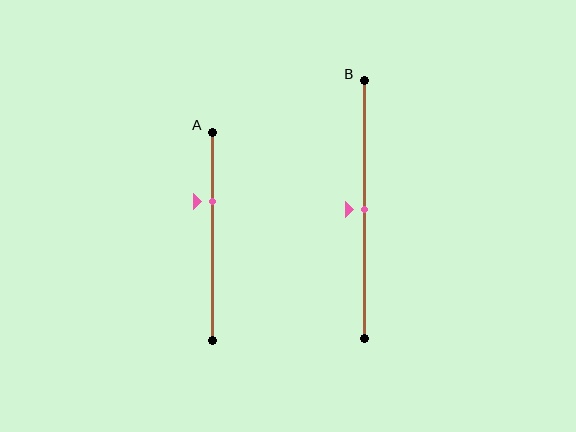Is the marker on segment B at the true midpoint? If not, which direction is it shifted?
Yes, the marker on segment B is at the true midpoint.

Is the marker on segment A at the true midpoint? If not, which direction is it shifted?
No, the marker on segment A is shifted upward by about 17% of the segment length.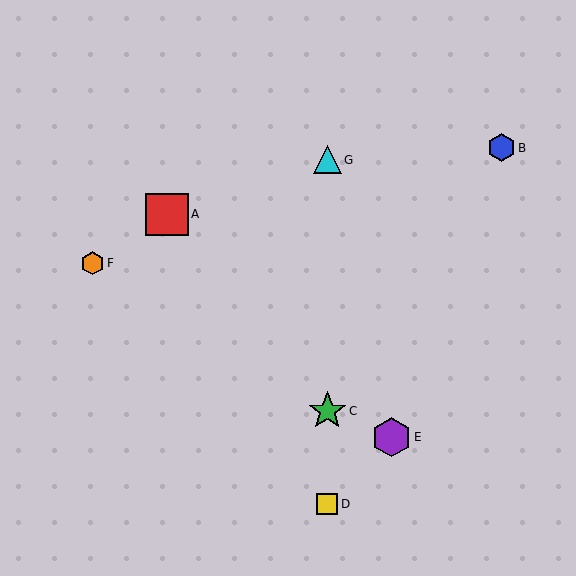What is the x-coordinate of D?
Object D is at x≈327.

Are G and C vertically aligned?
Yes, both are at x≈327.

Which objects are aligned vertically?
Objects C, D, G are aligned vertically.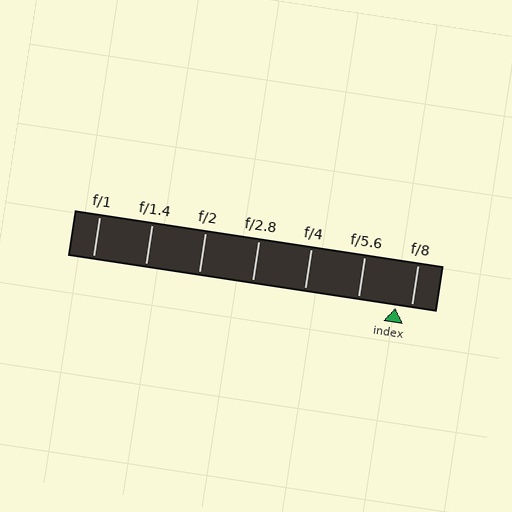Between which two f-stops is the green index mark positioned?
The index mark is between f/5.6 and f/8.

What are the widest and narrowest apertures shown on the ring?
The widest aperture shown is f/1 and the narrowest is f/8.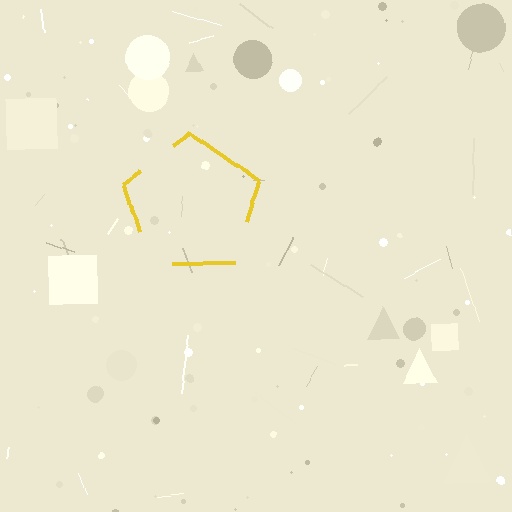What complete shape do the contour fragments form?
The contour fragments form a pentagon.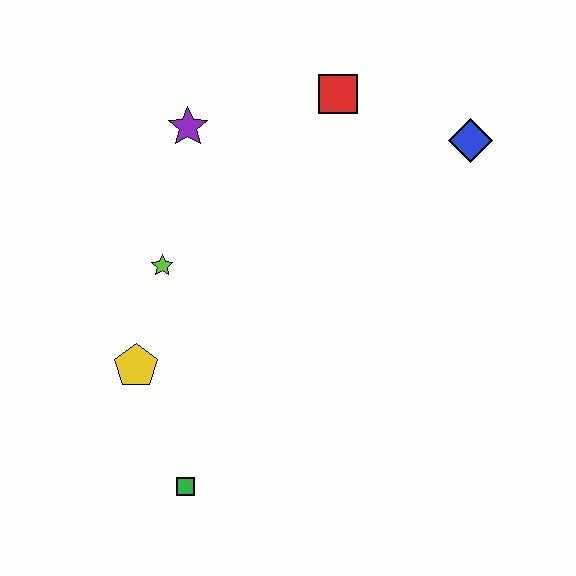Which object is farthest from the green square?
The blue diamond is farthest from the green square.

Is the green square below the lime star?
Yes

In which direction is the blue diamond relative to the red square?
The blue diamond is to the right of the red square.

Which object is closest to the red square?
The blue diamond is closest to the red square.